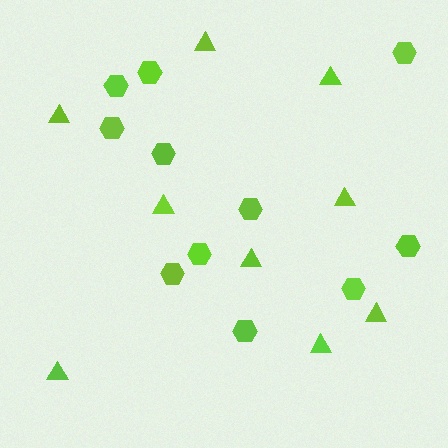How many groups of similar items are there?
There are 2 groups: one group of triangles (9) and one group of hexagons (11).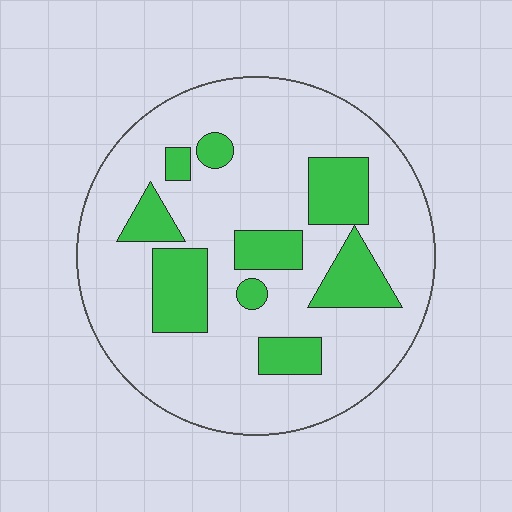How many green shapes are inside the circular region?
9.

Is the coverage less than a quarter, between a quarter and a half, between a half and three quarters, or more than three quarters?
Less than a quarter.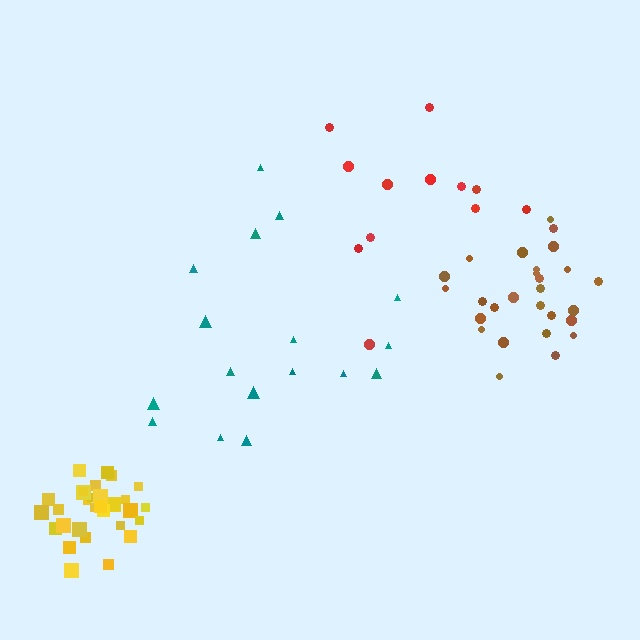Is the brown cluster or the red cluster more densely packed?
Brown.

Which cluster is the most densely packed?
Yellow.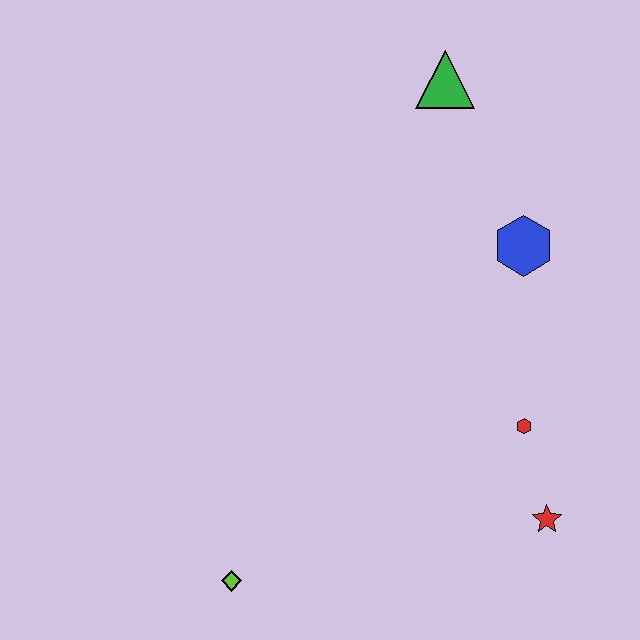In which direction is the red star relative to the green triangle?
The red star is below the green triangle.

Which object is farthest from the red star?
The green triangle is farthest from the red star.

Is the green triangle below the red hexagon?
No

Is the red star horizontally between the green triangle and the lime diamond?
No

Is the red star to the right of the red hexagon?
Yes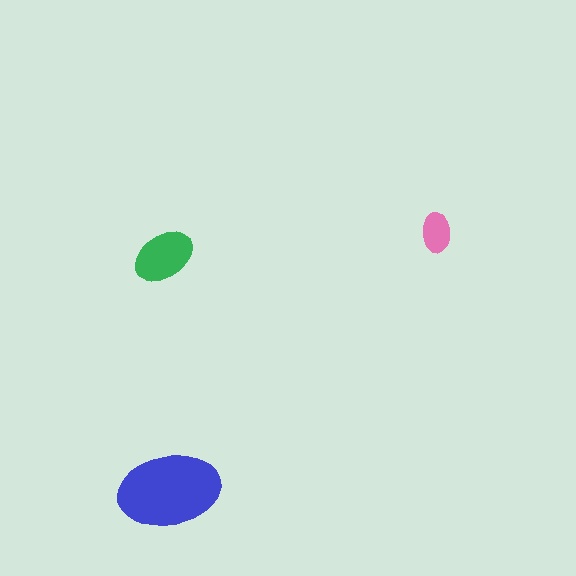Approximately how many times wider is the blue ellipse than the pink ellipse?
About 2.5 times wider.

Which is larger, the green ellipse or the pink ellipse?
The green one.